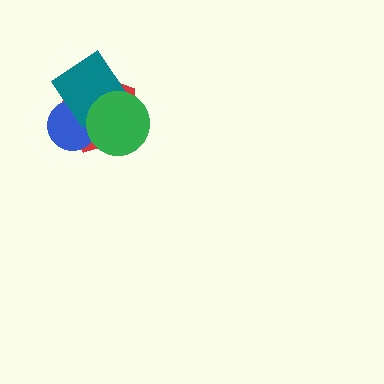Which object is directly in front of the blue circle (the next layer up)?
The teal diamond is directly in front of the blue circle.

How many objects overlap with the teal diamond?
3 objects overlap with the teal diamond.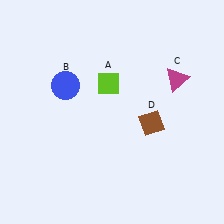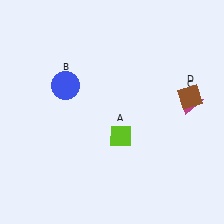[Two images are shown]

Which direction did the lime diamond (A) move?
The lime diamond (A) moved down.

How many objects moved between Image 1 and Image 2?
3 objects moved between the two images.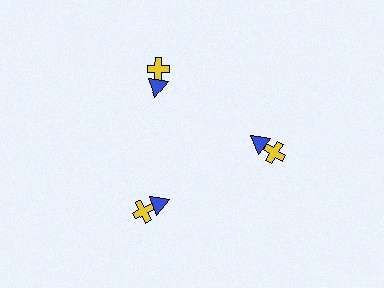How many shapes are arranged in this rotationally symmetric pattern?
There are 6 shapes, arranged in 3 groups of 2.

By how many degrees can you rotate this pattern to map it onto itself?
The pattern maps onto itself every 120 degrees of rotation.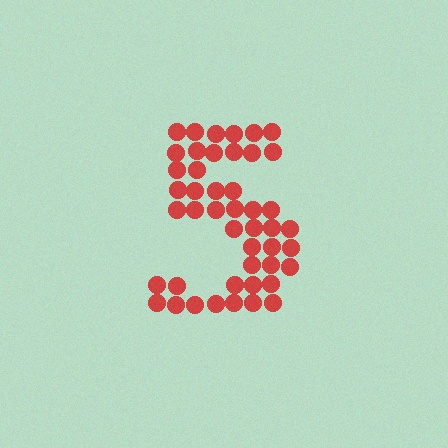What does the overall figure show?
The overall figure shows the digit 5.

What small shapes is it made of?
It is made of small circles.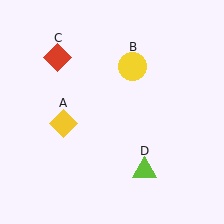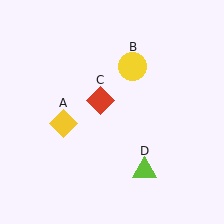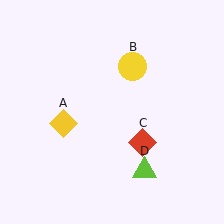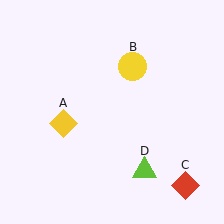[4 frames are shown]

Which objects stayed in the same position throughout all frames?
Yellow diamond (object A) and yellow circle (object B) and lime triangle (object D) remained stationary.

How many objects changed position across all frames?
1 object changed position: red diamond (object C).